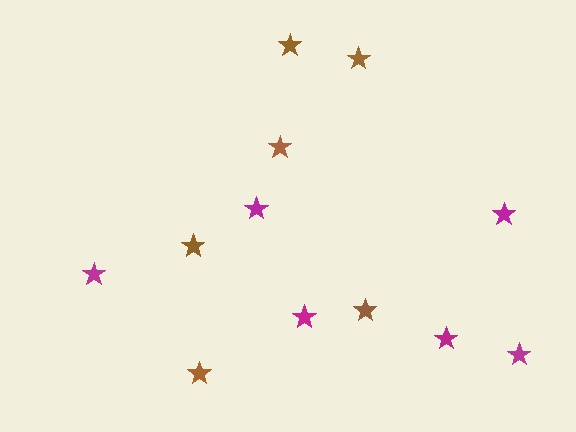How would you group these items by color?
There are 2 groups: one group of brown stars (6) and one group of magenta stars (6).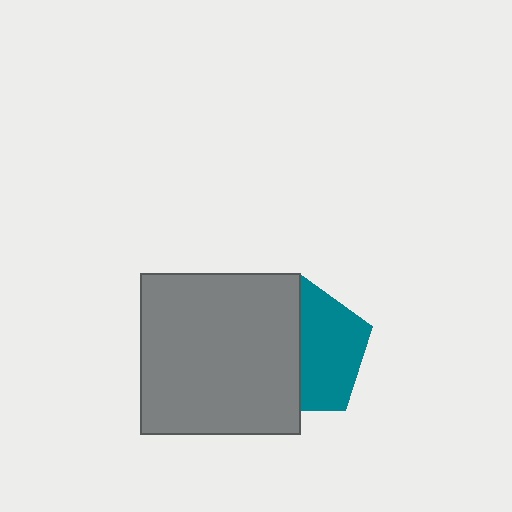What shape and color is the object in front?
The object in front is a gray rectangle.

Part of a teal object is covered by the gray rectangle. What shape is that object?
It is a pentagon.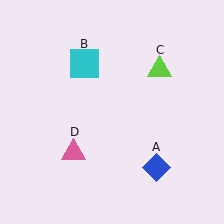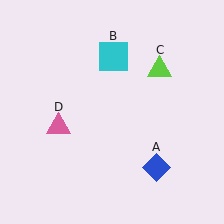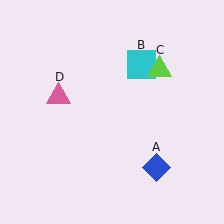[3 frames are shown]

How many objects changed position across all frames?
2 objects changed position: cyan square (object B), pink triangle (object D).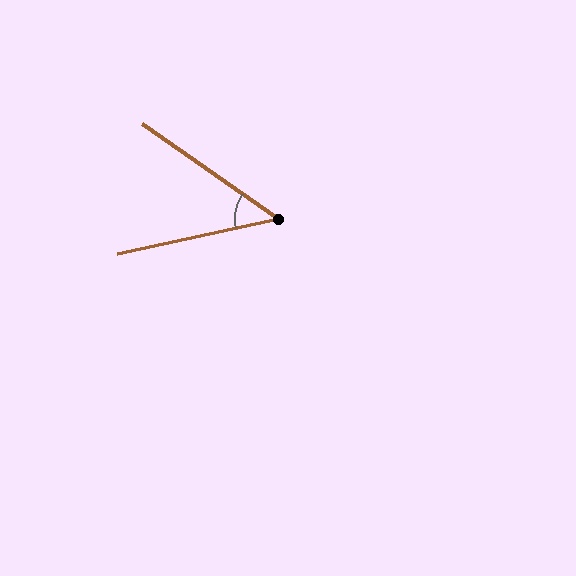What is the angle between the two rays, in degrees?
Approximately 47 degrees.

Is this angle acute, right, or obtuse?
It is acute.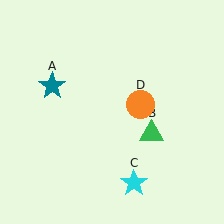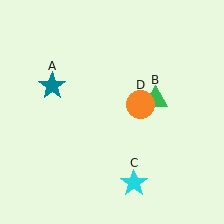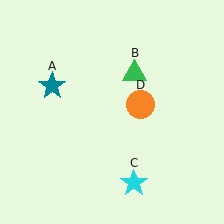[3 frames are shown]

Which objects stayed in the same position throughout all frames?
Teal star (object A) and cyan star (object C) and orange circle (object D) remained stationary.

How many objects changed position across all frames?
1 object changed position: green triangle (object B).